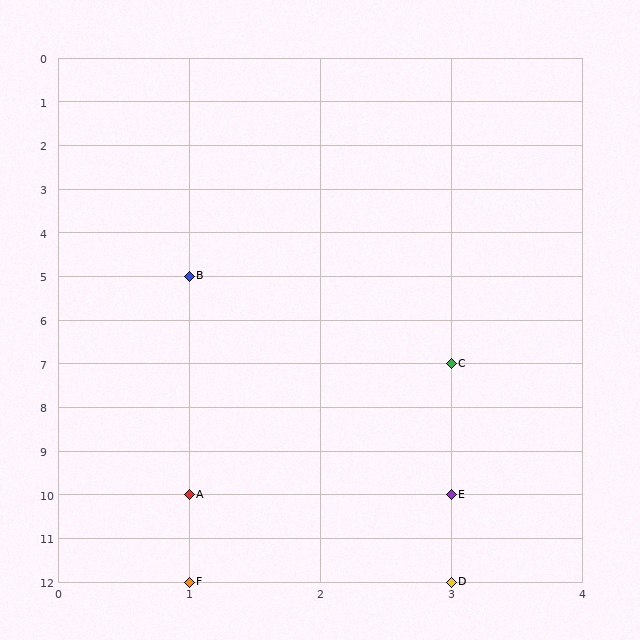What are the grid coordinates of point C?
Point C is at grid coordinates (3, 7).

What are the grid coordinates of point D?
Point D is at grid coordinates (3, 12).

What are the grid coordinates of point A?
Point A is at grid coordinates (1, 10).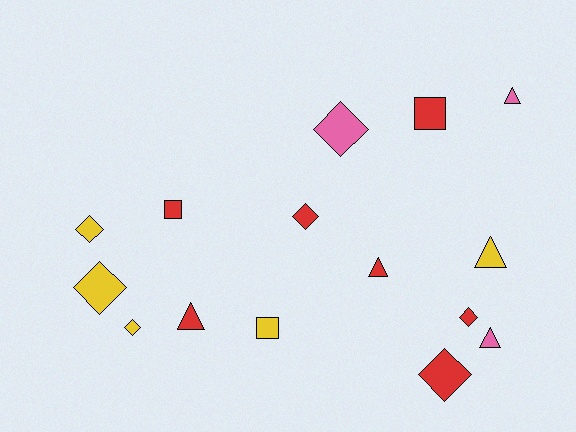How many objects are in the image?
There are 15 objects.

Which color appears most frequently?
Red, with 7 objects.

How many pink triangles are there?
There are 2 pink triangles.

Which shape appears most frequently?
Diamond, with 7 objects.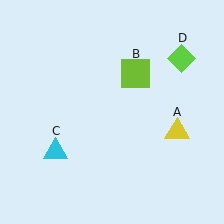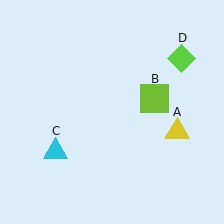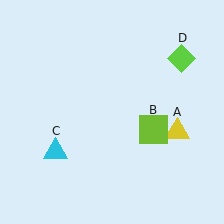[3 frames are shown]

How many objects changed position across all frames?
1 object changed position: lime square (object B).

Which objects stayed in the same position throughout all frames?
Yellow triangle (object A) and cyan triangle (object C) and lime diamond (object D) remained stationary.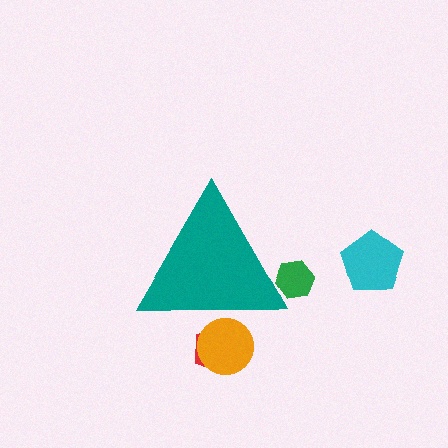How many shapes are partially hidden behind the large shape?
3 shapes are partially hidden.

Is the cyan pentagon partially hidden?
No, the cyan pentagon is fully visible.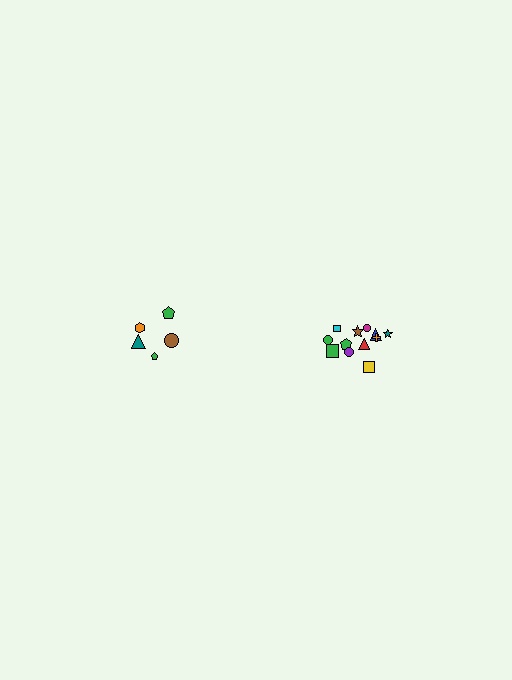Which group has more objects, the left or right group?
The right group.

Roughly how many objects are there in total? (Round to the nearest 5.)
Roughly 15 objects in total.